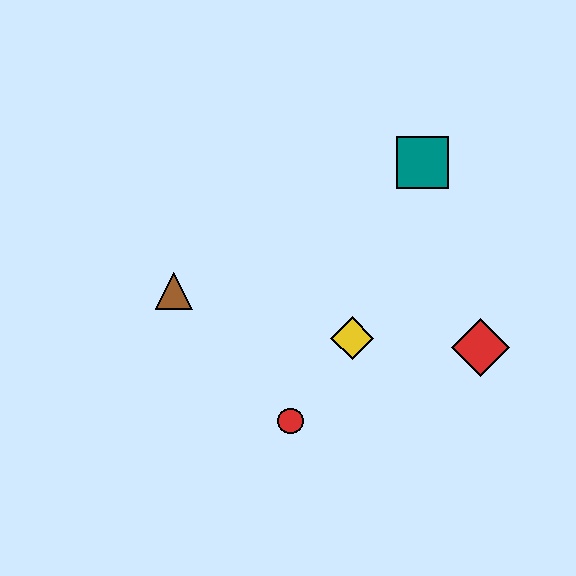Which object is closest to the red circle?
The yellow diamond is closest to the red circle.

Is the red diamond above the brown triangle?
No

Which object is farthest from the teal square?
The red circle is farthest from the teal square.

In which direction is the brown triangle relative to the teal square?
The brown triangle is to the left of the teal square.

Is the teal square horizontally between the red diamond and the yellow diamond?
Yes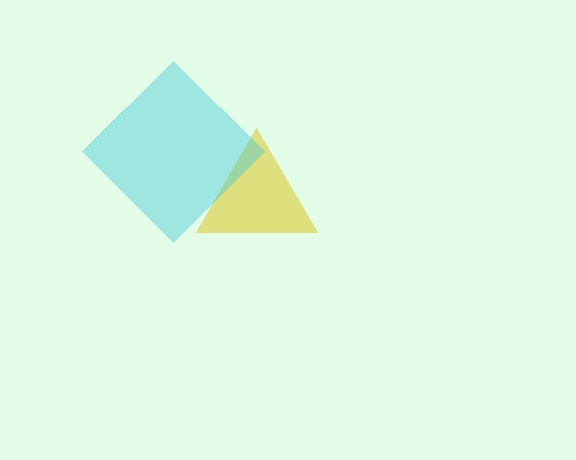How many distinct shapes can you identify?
There are 2 distinct shapes: a yellow triangle, a cyan diamond.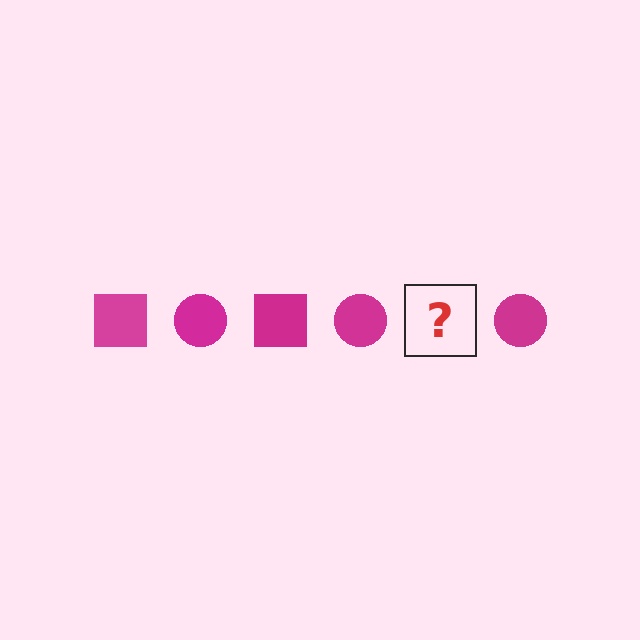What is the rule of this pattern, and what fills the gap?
The rule is that the pattern cycles through square, circle shapes in magenta. The gap should be filled with a magenta square.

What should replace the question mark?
The question mark should be replaced with a magenta square.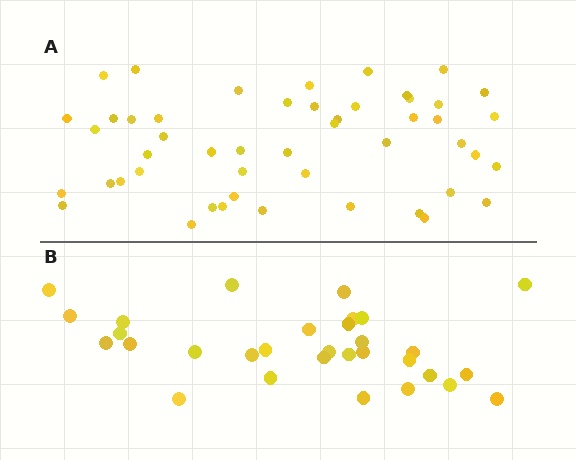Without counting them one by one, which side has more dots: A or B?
Region A (the top region) has more dots.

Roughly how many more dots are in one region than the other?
Region A has approximately 20 more dots than region B.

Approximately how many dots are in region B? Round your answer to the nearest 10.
About 30 dots. (The exact count is 31, which rounds to 30.)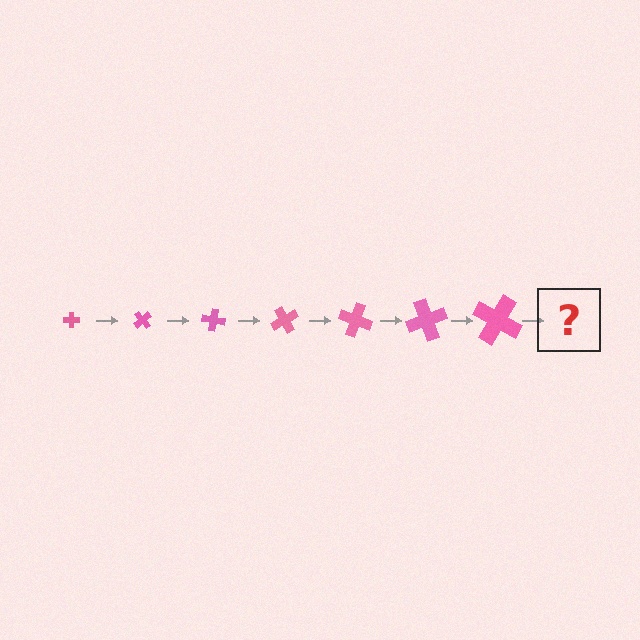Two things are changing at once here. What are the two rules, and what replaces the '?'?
The two rules are that the cross grows larger each step and it rotates 50 degrees each step. The '?' should be a cross, larger than the previous one and rotated 350 degrees from the start.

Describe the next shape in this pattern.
It should be a cross, larger than the previous one and rotated 350 degrees from the start.